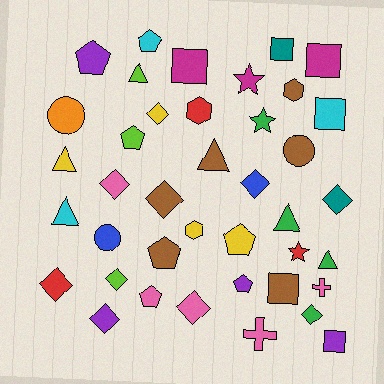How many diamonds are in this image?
There are 10 diamonds.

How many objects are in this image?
There are 40 objects.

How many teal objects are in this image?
There are 2 teal objects.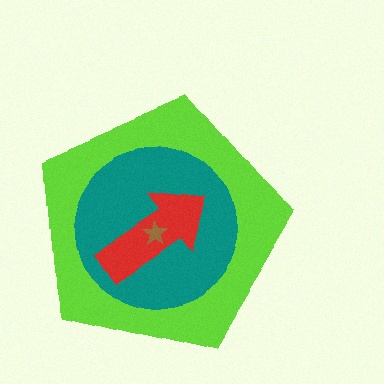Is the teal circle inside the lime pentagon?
Yes.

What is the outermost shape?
The lime pentagon.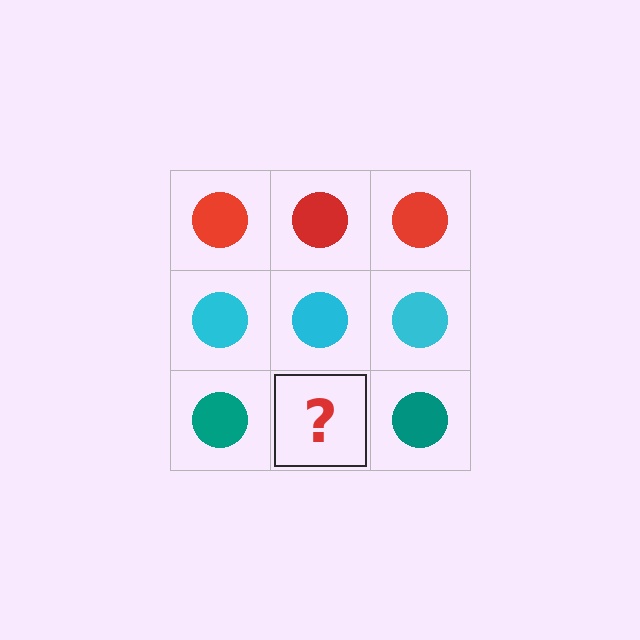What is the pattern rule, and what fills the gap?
The rule is that each row has a consistent color. The gap should be filled with a teal circle.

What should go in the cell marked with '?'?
The missing cell should contain a teal circle.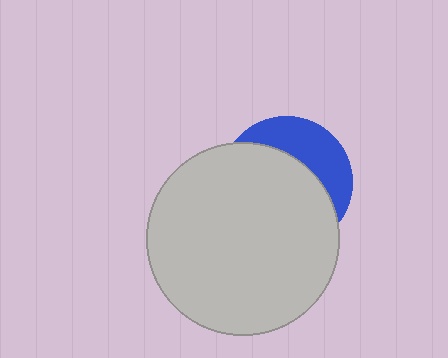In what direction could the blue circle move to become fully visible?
The blue circle could move toward the upper-right. That would shift it out from behind the light gray circle entirely.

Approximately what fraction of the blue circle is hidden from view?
Roughly 67% of the blue circle is hidden behind the light gray circle.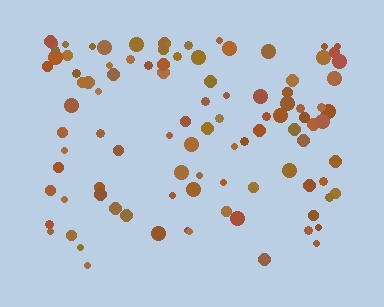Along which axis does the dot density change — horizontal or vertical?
Vertical.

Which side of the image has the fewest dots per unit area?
The bottom.